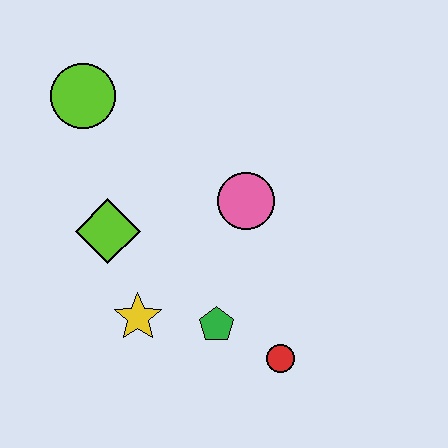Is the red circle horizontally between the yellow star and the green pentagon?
No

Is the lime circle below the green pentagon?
No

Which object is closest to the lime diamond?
The yellow star is closest to the lime diamond.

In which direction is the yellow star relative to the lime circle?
The yellow star is below the lime circle.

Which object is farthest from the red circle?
The lime circle is farthest from the red circle.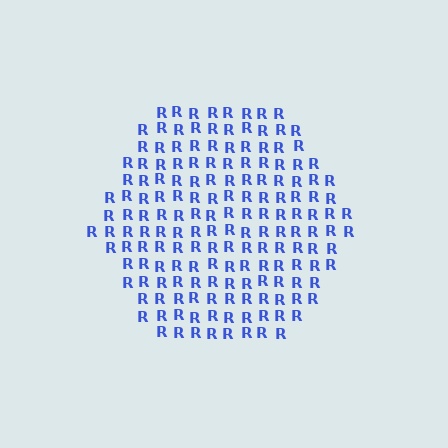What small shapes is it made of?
It is made of small letter R's.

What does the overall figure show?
The overall figure shows a hexagon.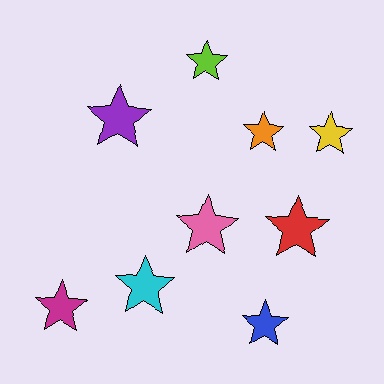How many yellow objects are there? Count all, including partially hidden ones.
There is 1 yellow object.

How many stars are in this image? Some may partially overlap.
There are 9 stars.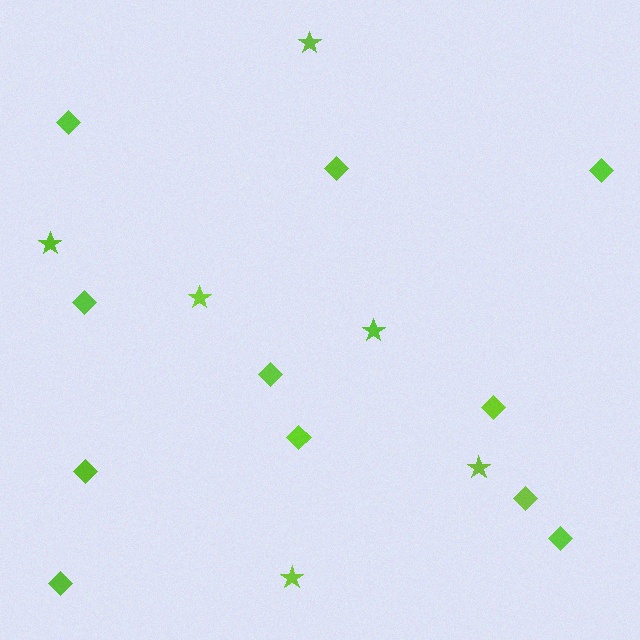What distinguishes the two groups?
There are 2 groups: one group of diamonds (11) and one group of stars (6).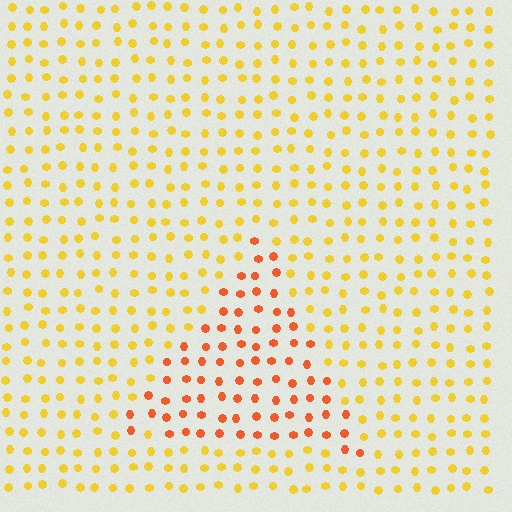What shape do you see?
I see a triangle.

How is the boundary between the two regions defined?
The boundary is defined purely by a slight shift in hue (about 36 degrees). Spacing, size, and orientation are identical on both sides.